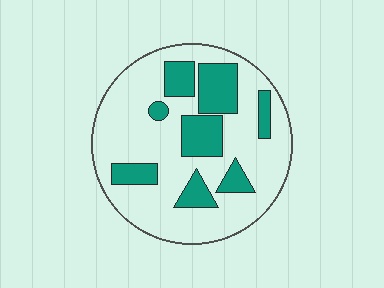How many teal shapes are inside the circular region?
8.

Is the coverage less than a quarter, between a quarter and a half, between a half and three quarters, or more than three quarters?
Between a quarter and a half.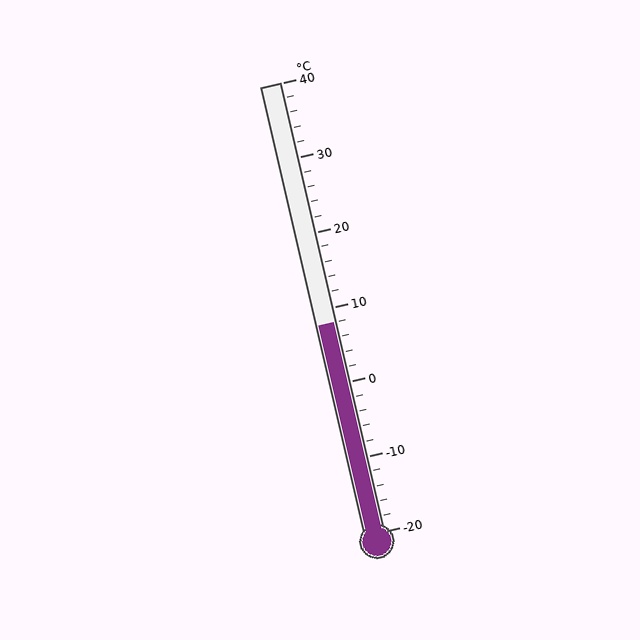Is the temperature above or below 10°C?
The temperature is below 10°C.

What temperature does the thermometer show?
The thermometer shows approximately 8°C.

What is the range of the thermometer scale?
The thermometer scale ranges from -20°C to 40°C.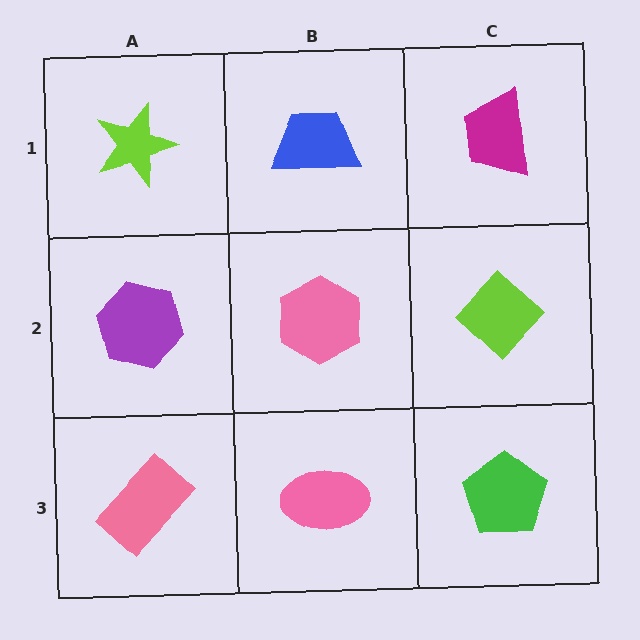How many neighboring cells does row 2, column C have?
3.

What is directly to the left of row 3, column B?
A pink rectangle.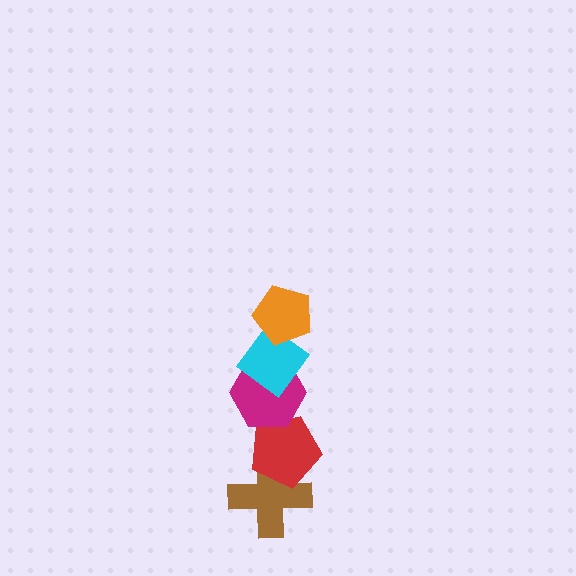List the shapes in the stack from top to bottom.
From top to bottom: the orange pentagon, the cyan diamond, the magenta hexagon, the red pentagon, the brown cross.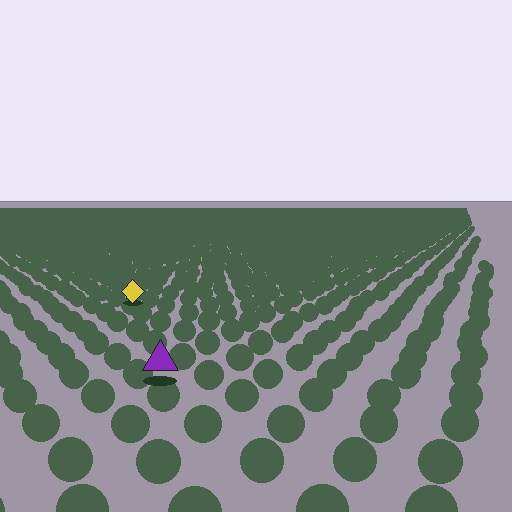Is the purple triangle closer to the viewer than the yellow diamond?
Yes. The purple triangle is closer — you can tell from the texture gradient: the ground texture is coarser near it.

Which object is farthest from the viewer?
The yellow diamond is farthest from the viewer. It appears smaller and the ground texture around it is denser.